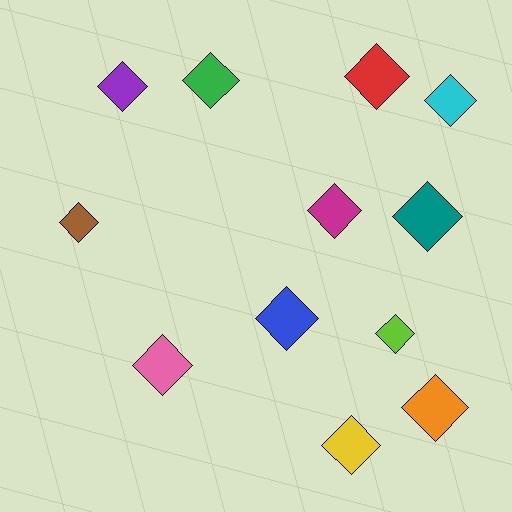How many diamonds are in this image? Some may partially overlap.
There are 12 diamonds.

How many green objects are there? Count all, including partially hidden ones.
There is 1 green object.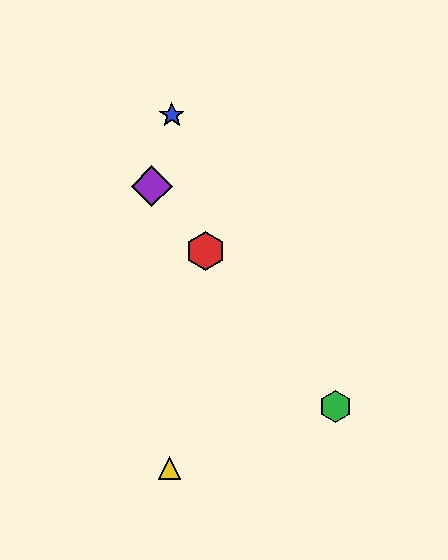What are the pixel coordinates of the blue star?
The blue star is at (172, 115).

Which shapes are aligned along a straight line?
The red hexagon, the green hexagon, the purple diamond are aligned along a straight line.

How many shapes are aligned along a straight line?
3 shapes (the red hexagon, the green hexagon, the purple diamond) are aligned along a straight line.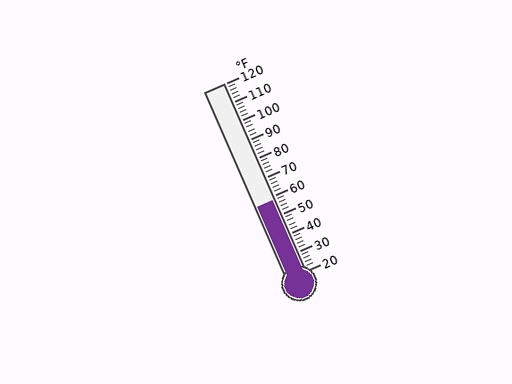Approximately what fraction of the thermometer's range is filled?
The thermometer is filled to approximately 40% of its range.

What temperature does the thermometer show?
The thermometer shows approximately 58°F.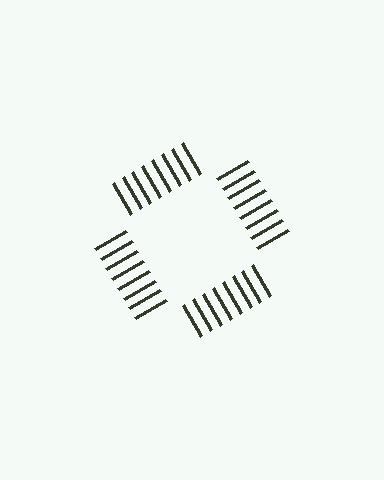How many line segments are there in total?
32 — 8 along each of the 4 edges.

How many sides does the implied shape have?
4 sides — the line-ends trace a square.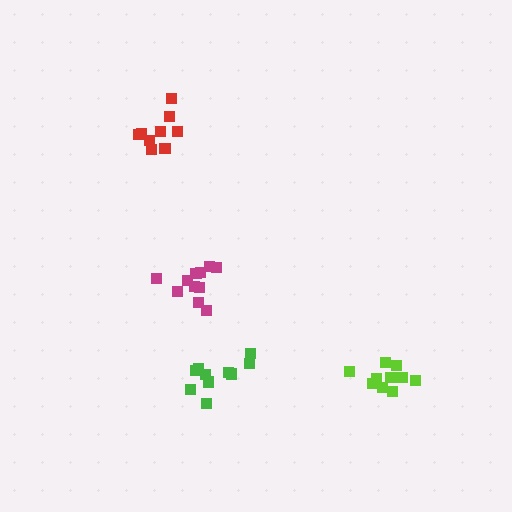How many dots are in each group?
Group 1: 9 dots, Group 2: 10 dots, Group 3: 11 dots, Group 4: 10 dots (40 total).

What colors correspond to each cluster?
The clusters are colored: red, lime, magenta, green.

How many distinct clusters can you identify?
There are 4 distinct clusters.